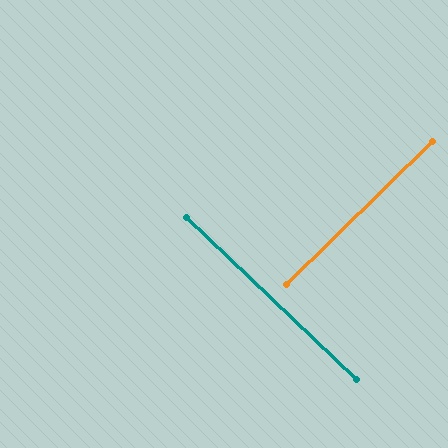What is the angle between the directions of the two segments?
Approximately 88 degrees.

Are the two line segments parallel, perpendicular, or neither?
Perpendicular — they meet at approximately 88°.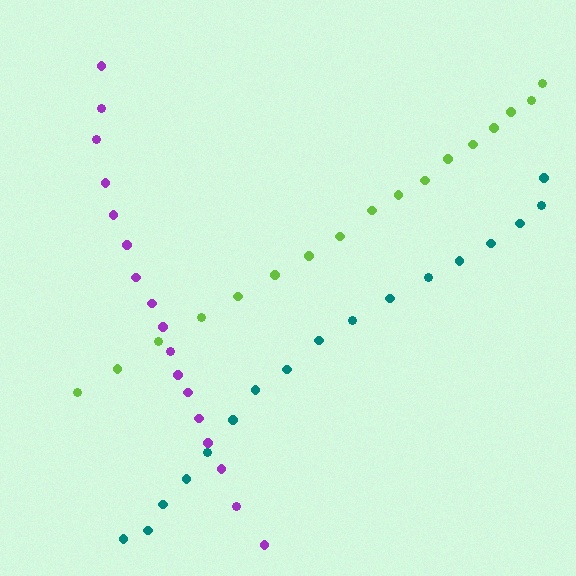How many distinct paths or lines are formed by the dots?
There are 3 distinct paths.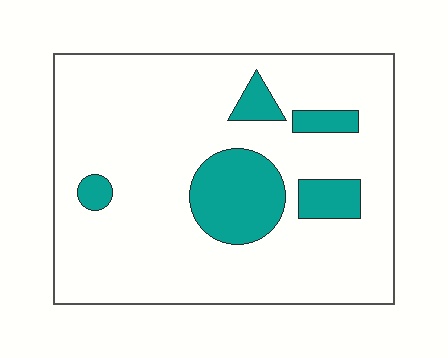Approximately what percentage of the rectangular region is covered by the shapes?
Approximately 15%.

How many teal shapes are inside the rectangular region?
5.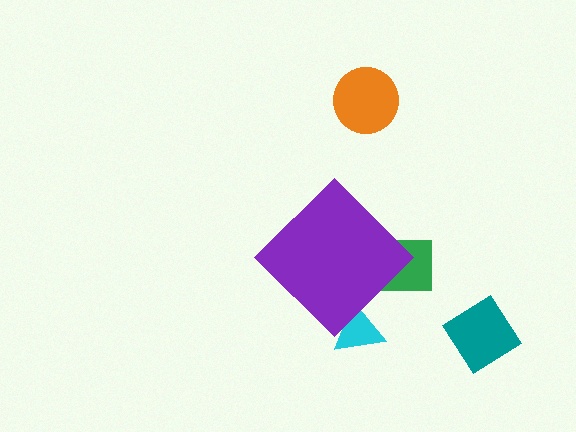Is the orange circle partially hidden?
No, the orange circle is fully visible.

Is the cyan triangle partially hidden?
Yes, the cyan triangle is partially hidden behind the purple diamond.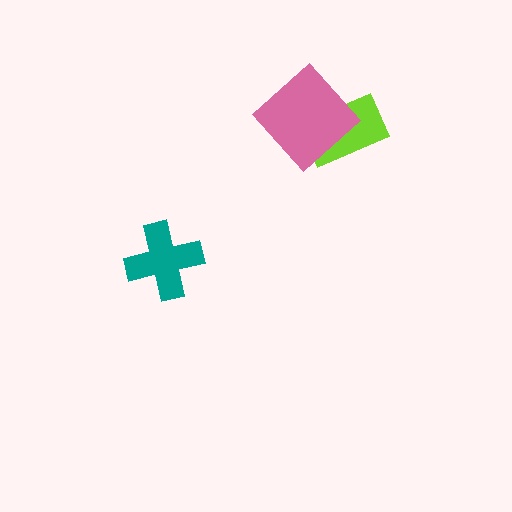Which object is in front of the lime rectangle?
The pink diamond is in front of the lime rectangle.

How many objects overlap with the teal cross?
0 objects overlap with the teal cross.